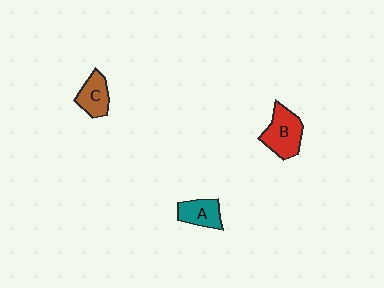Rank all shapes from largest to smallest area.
From largest to smallest: B (red), A (teal), C (brown).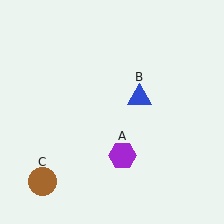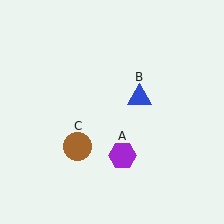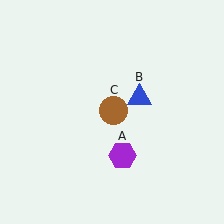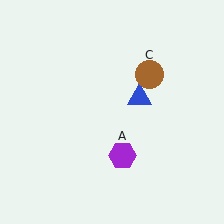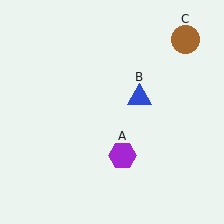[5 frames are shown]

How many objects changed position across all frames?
1 object changed position: brown circle (object C).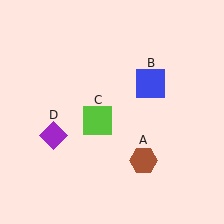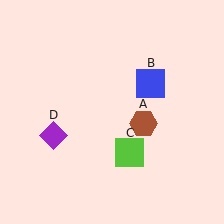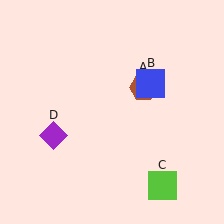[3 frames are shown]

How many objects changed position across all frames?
2 objects changed position: brown hexagon (object A), lime square (object C).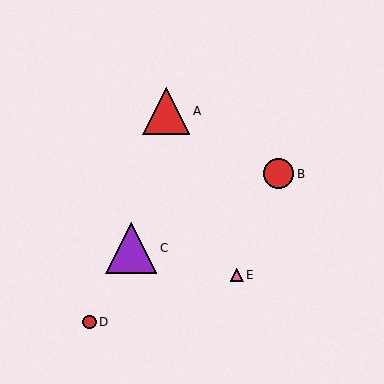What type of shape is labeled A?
Shape A is a red triangle.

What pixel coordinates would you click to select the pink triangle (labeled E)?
Click at (237, 275) to select the pink triangle E.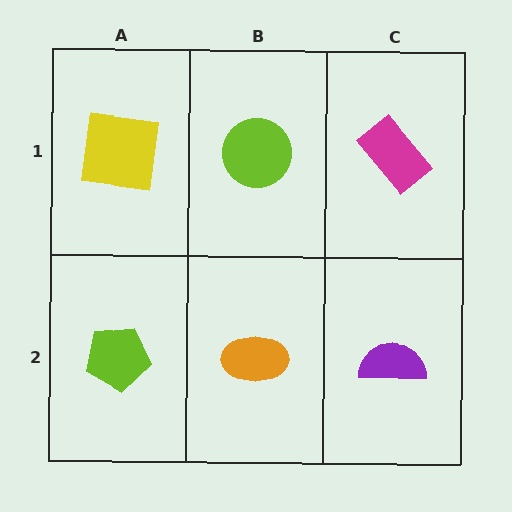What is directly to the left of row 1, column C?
A lime circle.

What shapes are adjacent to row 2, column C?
A magenta rectangle (row 1, column C), an orange ellipse (row 2, column B).